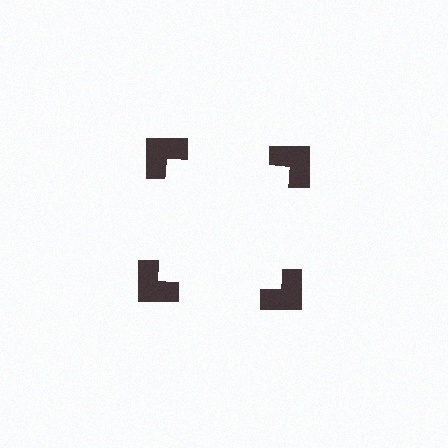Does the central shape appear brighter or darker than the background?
It typically appears slightly brighter than the background, even though no actual brightness change is drawn.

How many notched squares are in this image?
There are 4 — one at each vertex of the illusory square.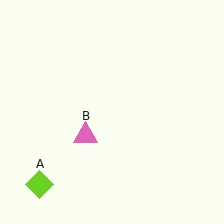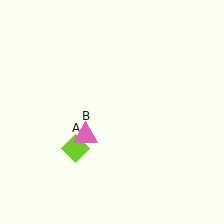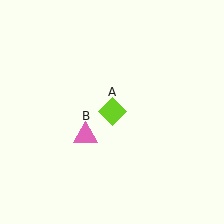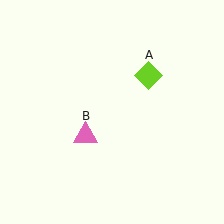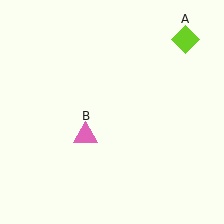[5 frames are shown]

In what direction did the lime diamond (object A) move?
The lime diamond (object A) moved up and to the right.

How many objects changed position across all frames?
1 object changed position: lime diamond (object A).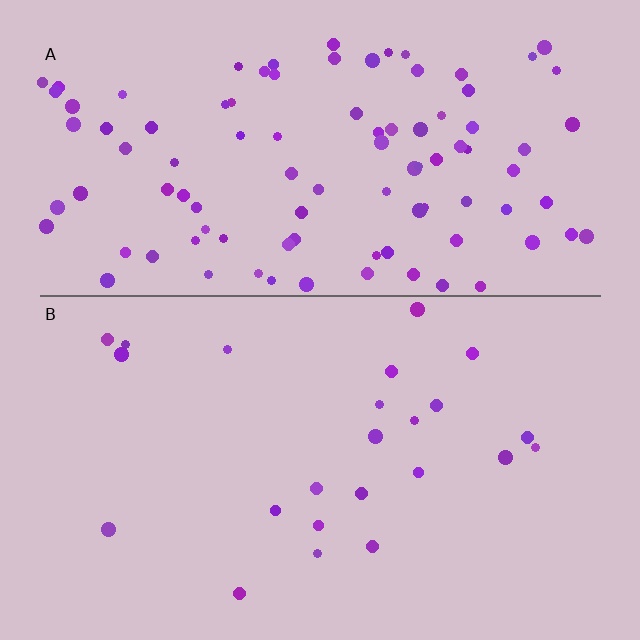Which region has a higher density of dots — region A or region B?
A (the top).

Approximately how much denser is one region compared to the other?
Approximately 4.2× — region A over region B.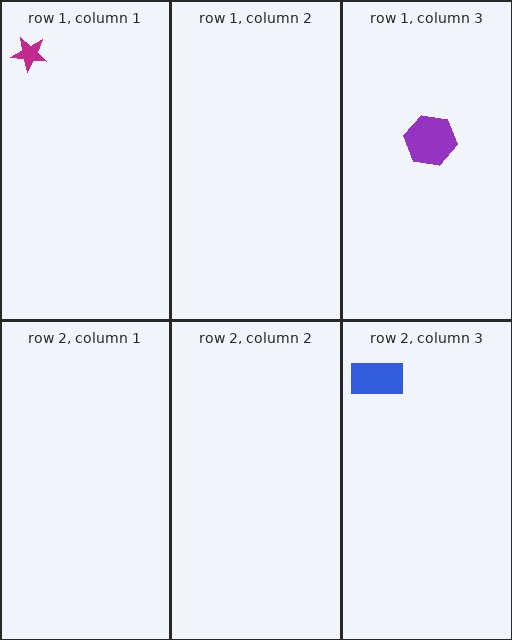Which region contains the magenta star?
The row 1, column 1 region.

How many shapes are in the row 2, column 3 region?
1.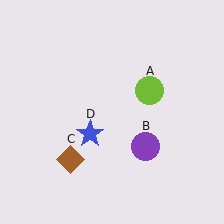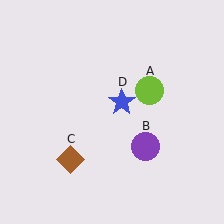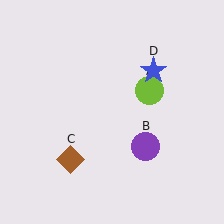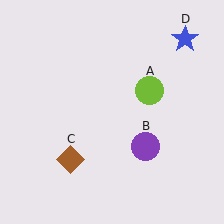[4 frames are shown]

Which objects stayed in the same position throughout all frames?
Lime circle (object A) and purple circle (object B) and brown diamond (object C) remained stationary.